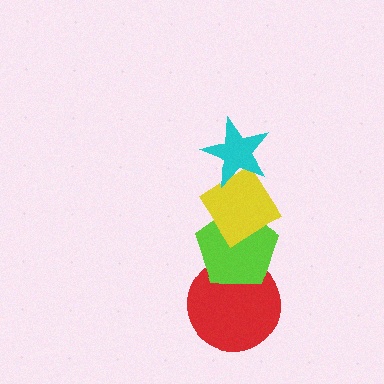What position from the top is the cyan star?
The cyan star is 1st from the top.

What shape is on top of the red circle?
The lime pentagon is on top of the red circle.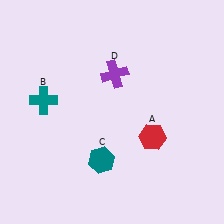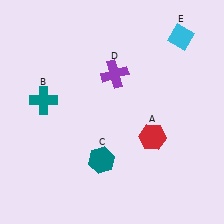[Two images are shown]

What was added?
A cyan diamond (E) was added in Image 2.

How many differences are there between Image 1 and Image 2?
There is 1 difference between the two images.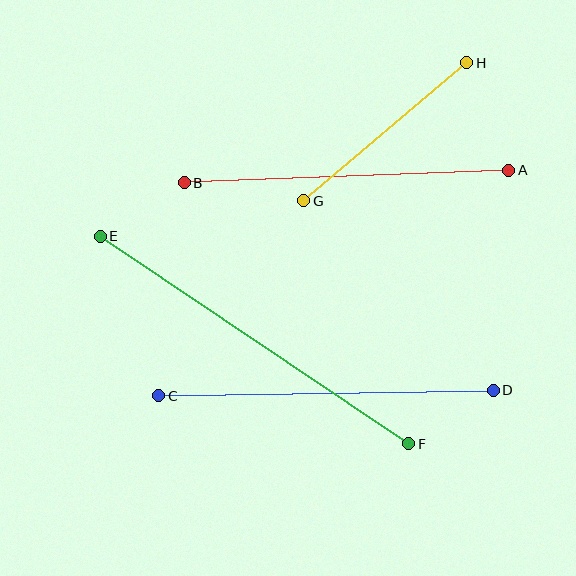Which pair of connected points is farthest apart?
Points E and F are farthest apart.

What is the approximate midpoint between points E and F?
The midpoint is at approximately (254, 340) pixels.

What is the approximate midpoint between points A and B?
The midpoint is at approximately (346, 176) pixels.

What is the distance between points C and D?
The distance is approximately 334 pixels.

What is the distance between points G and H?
The distance is approximately 214 pixels.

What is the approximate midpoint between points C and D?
The midpoint is at approximately (326, 393) pixels.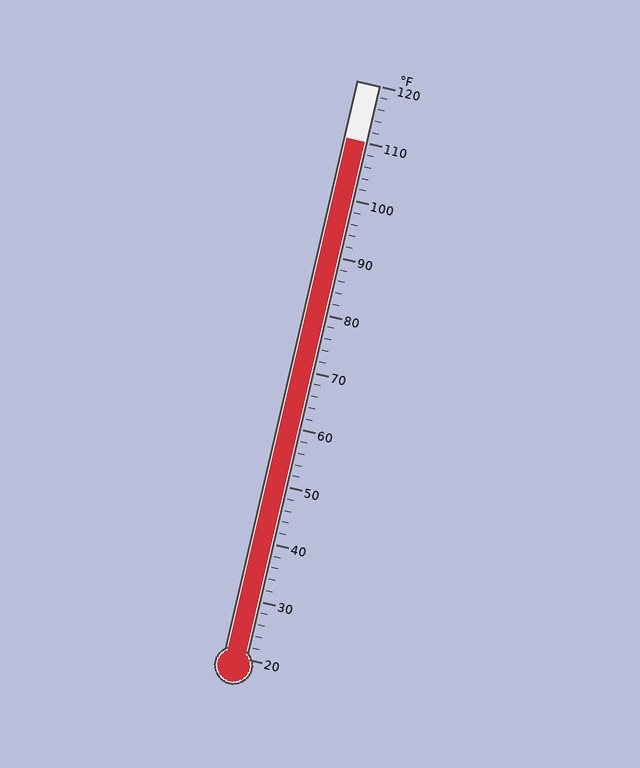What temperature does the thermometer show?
The thermometer shows approximately 110°F.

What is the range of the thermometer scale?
The thermometer scale ranges from 20°F to 120°F.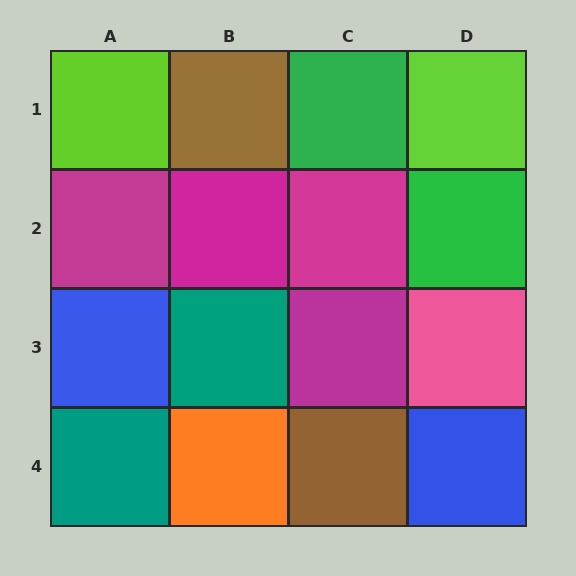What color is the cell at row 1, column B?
Brown.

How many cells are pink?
1 cell is pink.